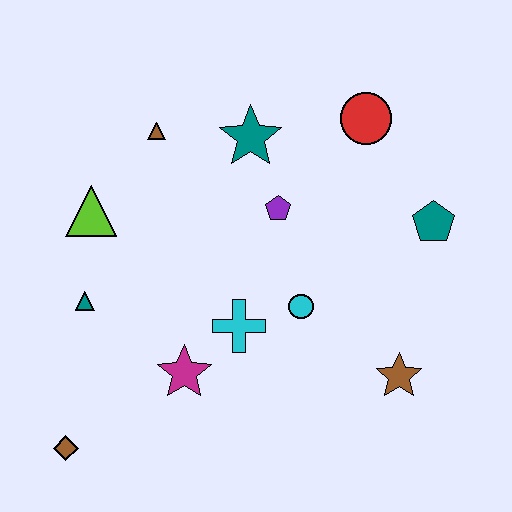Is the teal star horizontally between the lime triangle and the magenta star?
No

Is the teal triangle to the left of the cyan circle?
Yes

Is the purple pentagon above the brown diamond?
Yes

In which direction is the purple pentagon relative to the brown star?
The purple pentagon is above the brown star.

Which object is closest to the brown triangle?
The teal star is closest to the brown triangle.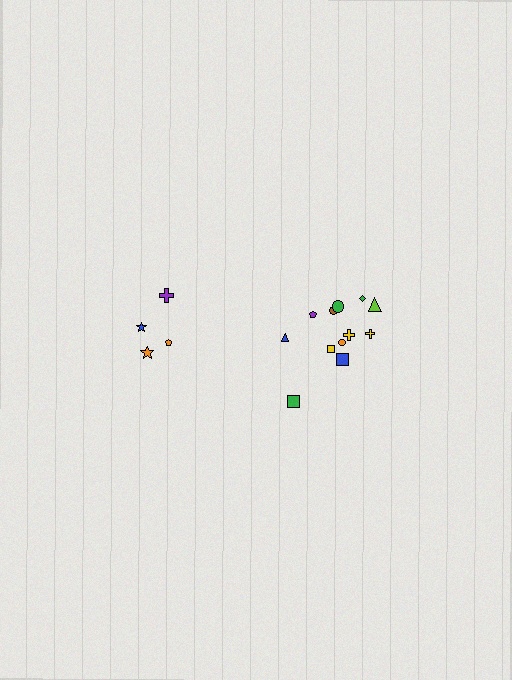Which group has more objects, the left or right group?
The right group.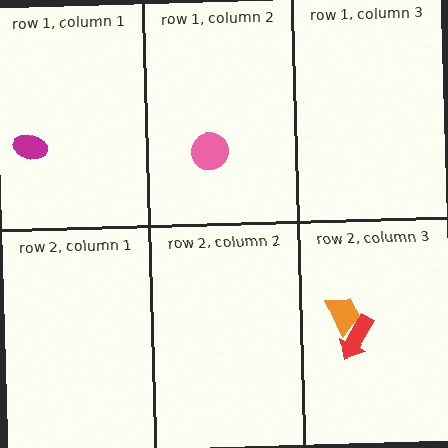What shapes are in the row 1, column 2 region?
The pink circle.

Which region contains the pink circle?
The row 1, column 2 region.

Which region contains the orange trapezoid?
The row 2, column 3 region.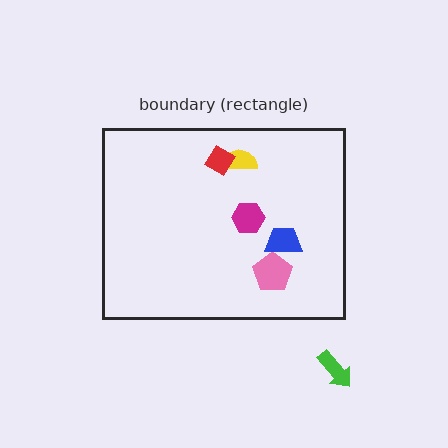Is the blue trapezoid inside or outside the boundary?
Inside.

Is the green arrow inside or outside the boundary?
Outside.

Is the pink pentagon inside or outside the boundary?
Inside.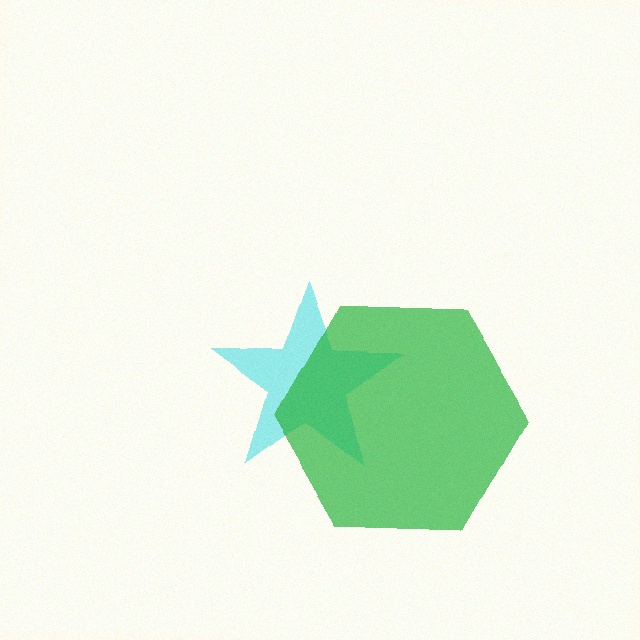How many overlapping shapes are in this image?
There are 2 overlapping shapes in the image.